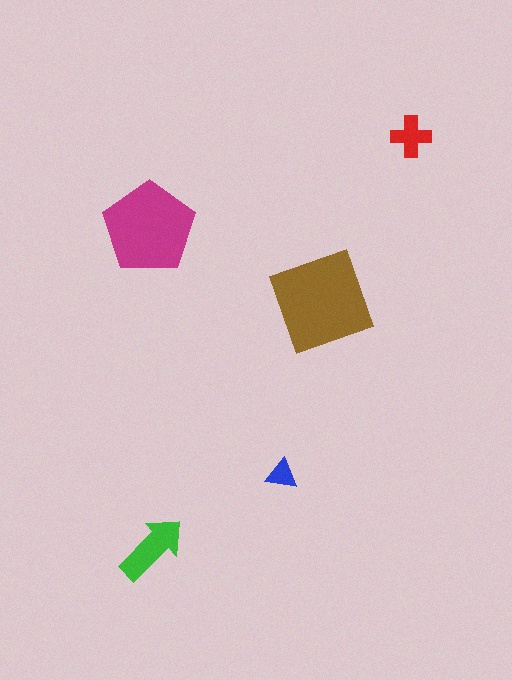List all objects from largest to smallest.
The brown diamond, the magenta pentagon, the green arrow, the red cross, the blue triangle.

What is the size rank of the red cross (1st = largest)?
4th.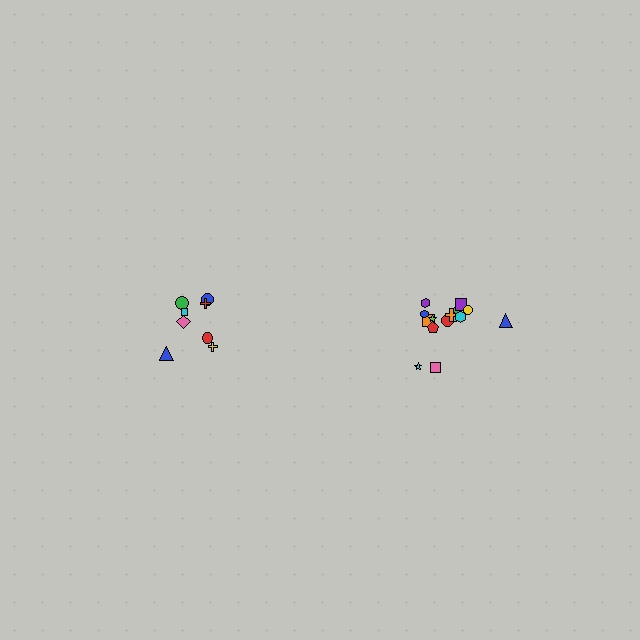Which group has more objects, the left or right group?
The right group.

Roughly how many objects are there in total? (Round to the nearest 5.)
Roughly 25 objects in total.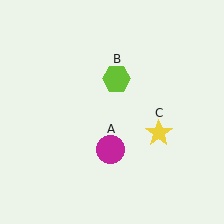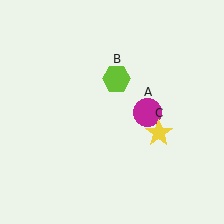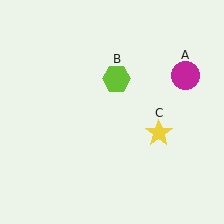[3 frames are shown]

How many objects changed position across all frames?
1 object changed position: magenta circle (object A).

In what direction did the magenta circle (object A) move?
The magenta circle (object A) moved up and to the right.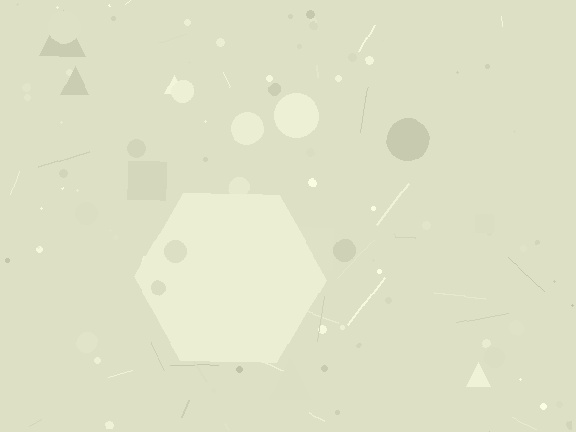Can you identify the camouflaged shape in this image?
The camouflaged shape is a hexagon.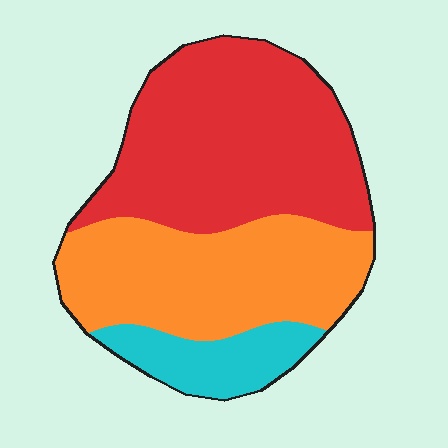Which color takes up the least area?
Cyan, at roughly 15%.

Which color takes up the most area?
Red, at roughly 50%.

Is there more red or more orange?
Red.